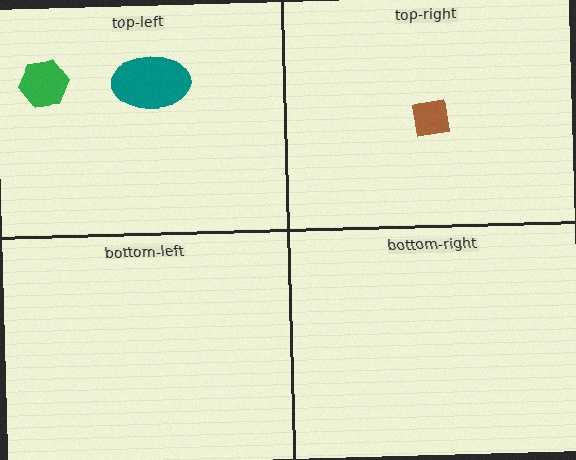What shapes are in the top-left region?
The green hexagon, the teal ellipse.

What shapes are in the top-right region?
The brown square.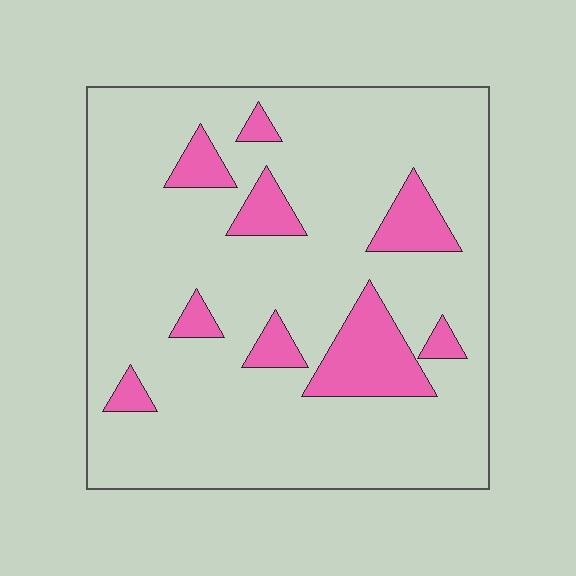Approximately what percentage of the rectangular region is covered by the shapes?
Approximately 15%.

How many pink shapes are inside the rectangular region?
9.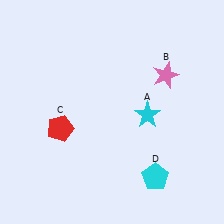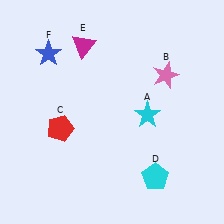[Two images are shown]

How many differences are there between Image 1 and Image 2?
There are 2 differences between the two images.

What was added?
A magenta triangle (E), a blue star (F) were added in Image 2.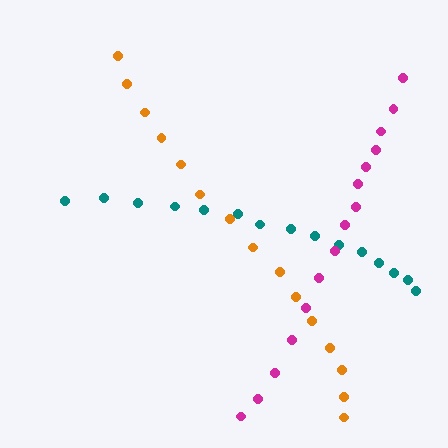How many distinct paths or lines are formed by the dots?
There are 3 distinct paths.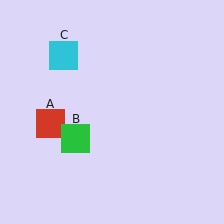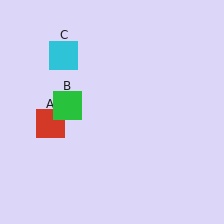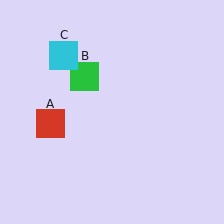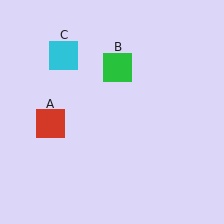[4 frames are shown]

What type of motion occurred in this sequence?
The green square (object B) rotated clockwise around the center of the scene.